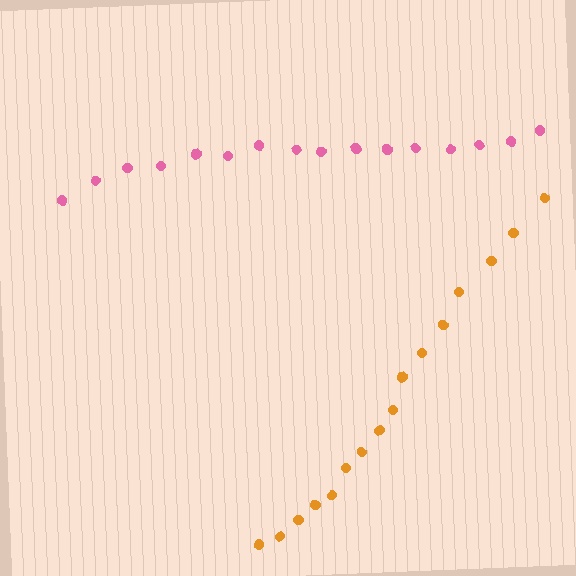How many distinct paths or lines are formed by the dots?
There are 2 distinct paths.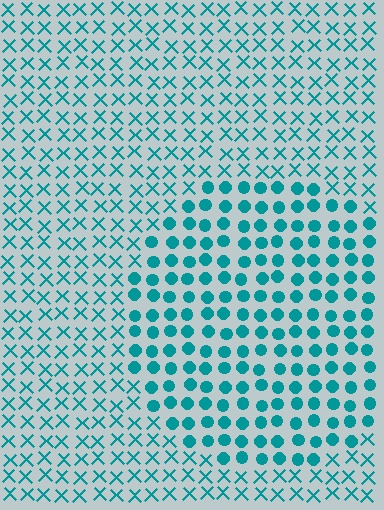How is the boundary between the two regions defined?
The boundary is defined by a change in element shape: circles inside vs. X marks outside. All elements share the same color and spacing.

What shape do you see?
I see a circle.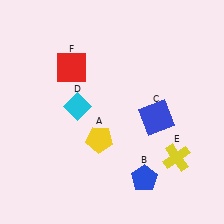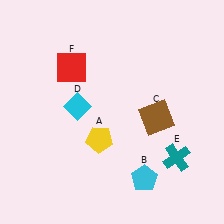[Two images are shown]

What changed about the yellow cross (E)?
In Image 1, E is yellow. In Image 2, it changed to teal.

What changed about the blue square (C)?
In Image 1, C is blue. In Image 2, it changed to brown.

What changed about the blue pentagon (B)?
In Image 1, B is blue. In Image 2, it changed to cyan.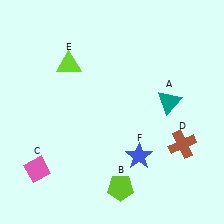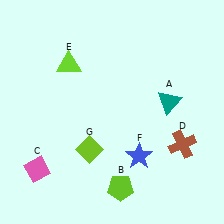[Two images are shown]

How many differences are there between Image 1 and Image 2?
There is 1 difference between the two images.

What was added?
A lime diamond (G) was added in Image 2.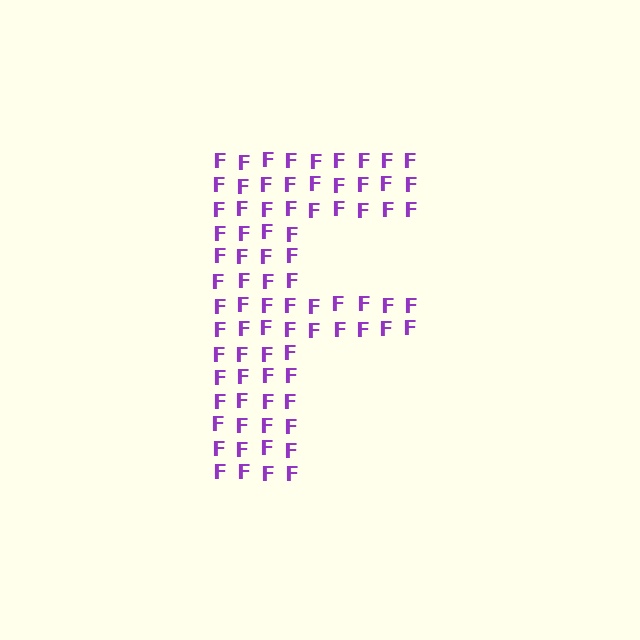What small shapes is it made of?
It is made of small letter F's.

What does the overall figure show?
The overall figure shows the letter F.